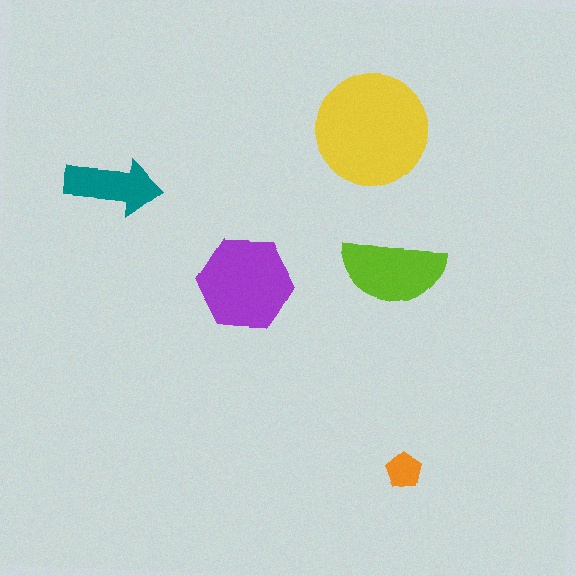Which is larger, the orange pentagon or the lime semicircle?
The lime semicircle.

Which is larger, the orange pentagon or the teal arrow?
The teal arrow.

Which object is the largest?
The yellow circle.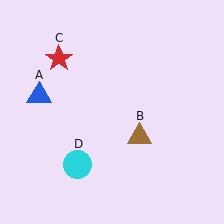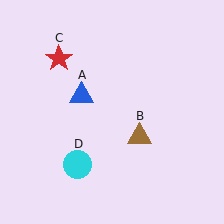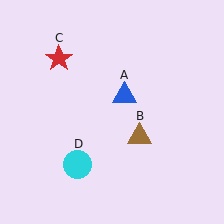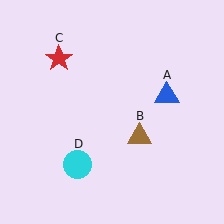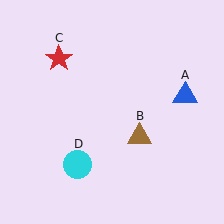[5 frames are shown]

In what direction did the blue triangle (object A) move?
The blue triangle (object A) moved right.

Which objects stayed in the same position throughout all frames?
Brown triangle (object B) and red star (object C) and cyan circle (object D) remained stationary.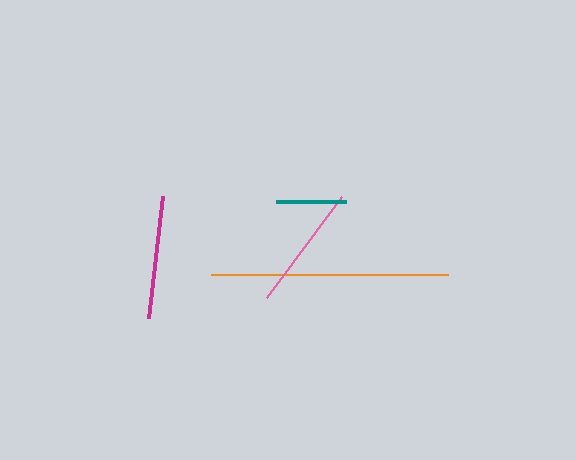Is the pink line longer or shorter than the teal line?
The pink line is longer than the teal line.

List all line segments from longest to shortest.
From longest to shortest: orange, pink, magenta, teal.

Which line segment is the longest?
The orange line is the longest at approximately 237 pixels.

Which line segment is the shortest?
The teal line is the shortest at approximately 70 pixels.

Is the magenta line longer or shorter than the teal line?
The magenta line is longer than the teal line.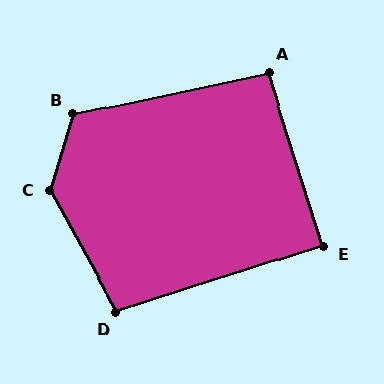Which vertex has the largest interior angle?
C, at approximately 135 degrees.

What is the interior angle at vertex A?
Approximately 95 degrees (obtuse).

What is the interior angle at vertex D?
Approximately 101 degrees (obtuse).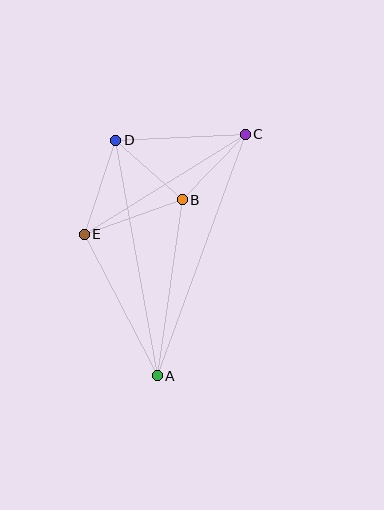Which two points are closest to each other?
Points B and D are closest to each other.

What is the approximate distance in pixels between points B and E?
The distance between B and E is approximately 104 pixels.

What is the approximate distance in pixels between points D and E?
The distance between D and E is approximately 99 pixels.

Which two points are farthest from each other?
Points A and C are farthest from each other.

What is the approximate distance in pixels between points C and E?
The distance between C and E is approximately 189 pixels.